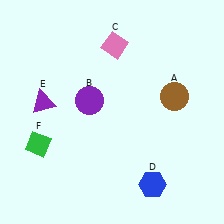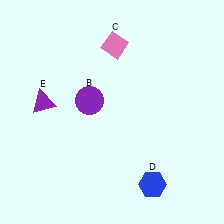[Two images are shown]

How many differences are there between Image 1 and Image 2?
There are 2 differences between the two images.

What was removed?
The brown circle (A), the green diamond (F) were removed in Image 2.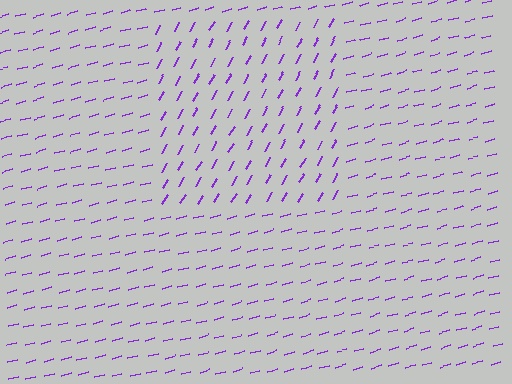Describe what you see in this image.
The image is filled with small purple line segments. A rectangle region in the image has lines oriented differently from the surrounding lines, creating a visible texture boundary.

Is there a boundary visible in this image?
Yes, there is a texture boundary formed by a change in line orientation.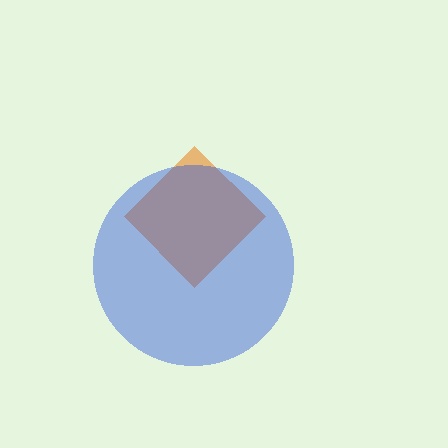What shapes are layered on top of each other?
The layered shapes are: an orange diamond, a blue circle.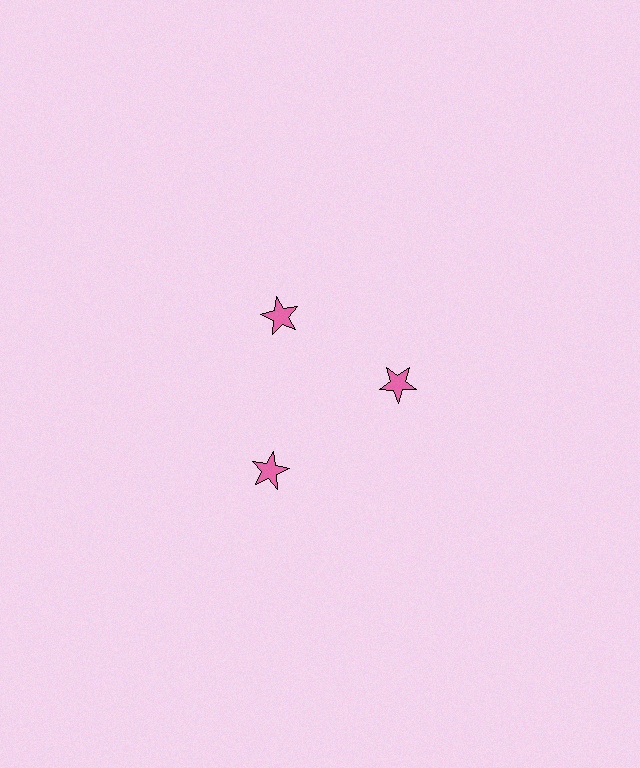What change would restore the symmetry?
The symmetry would be restored by moving it inward, back onto the ring so that all 3 stars sit at equal angles and equal distance from the center.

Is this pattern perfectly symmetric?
No. The 3 pink stars are arranged in a ring, but one element near the 7 o'clock position is pushed outward from the center, breaking the 3-fold rotational symmetry.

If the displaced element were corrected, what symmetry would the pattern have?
It would have 3-fold rotational symmetry — the pattern would map onto itself every 120 degrees.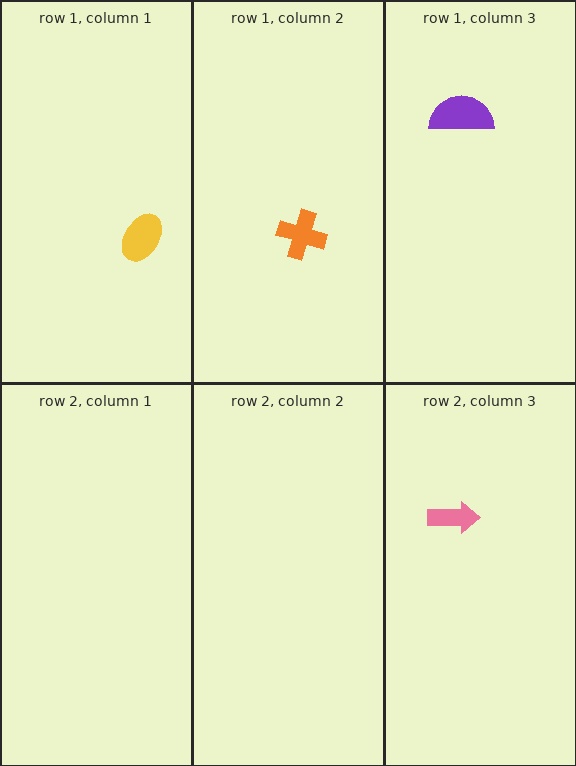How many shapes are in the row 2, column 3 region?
1.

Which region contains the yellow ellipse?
The row 1, column 1 region.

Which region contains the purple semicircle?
The row 1, column 3 region.